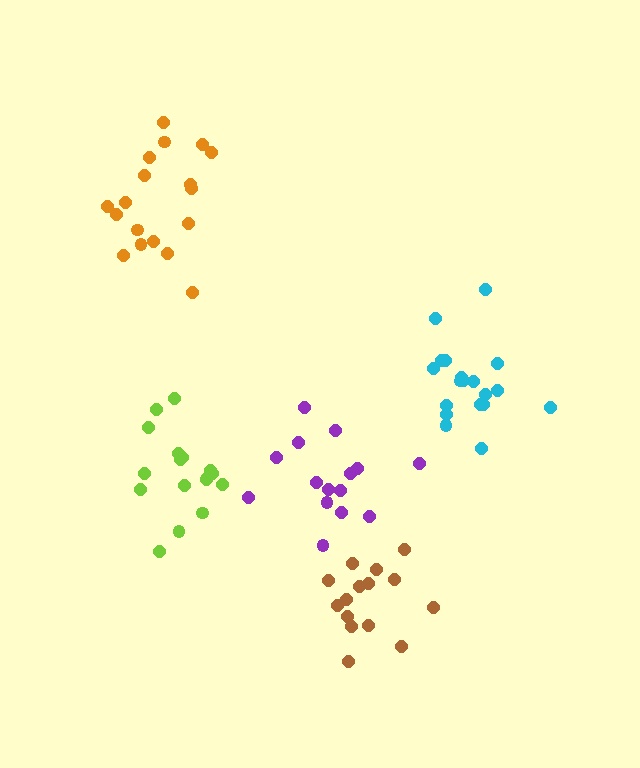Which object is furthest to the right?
The cyan cluster is rightmost.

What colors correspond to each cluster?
The clusters are colored: lime, purple, brown, orange, cyan.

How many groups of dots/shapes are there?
There are 5 groups.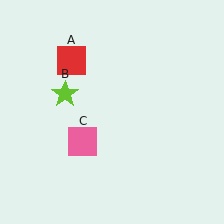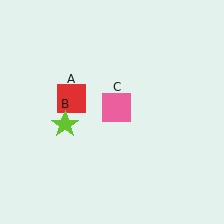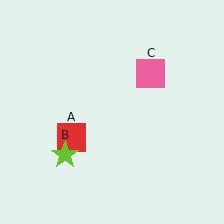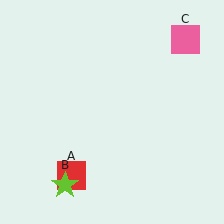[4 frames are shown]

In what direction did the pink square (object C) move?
The pink square (object C) moved up and to the right.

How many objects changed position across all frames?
3 objects changed position: red square (object A), lime star (object B), pink square (object C).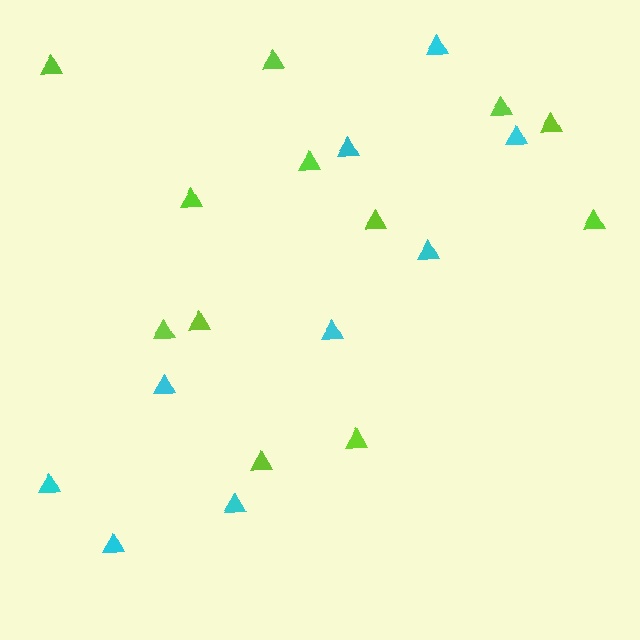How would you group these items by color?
There are 2 groups: one group of lime triangles (12) and one group of cyan triangles (9).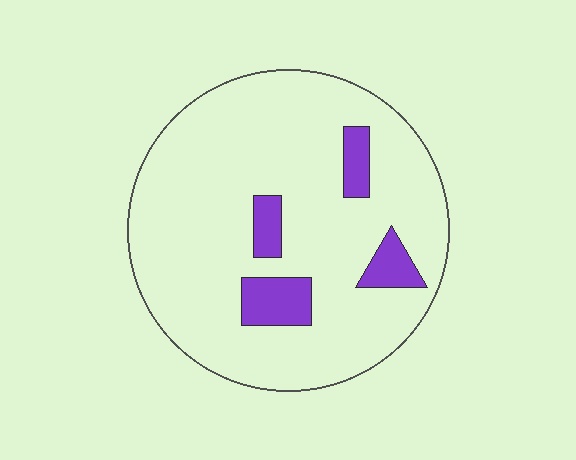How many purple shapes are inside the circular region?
4.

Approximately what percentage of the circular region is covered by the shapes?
Approximately 10%.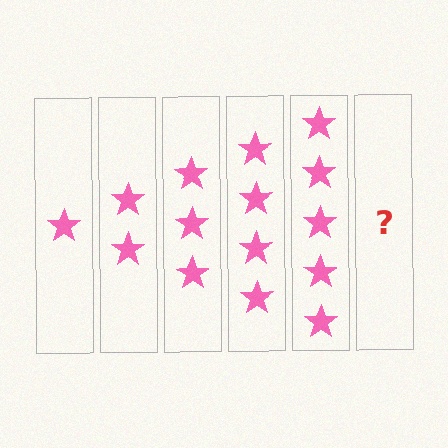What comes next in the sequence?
The next element should be 6 stars.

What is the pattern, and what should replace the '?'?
The pattern is that each step adds one more star. The '?' should be 6 stars.